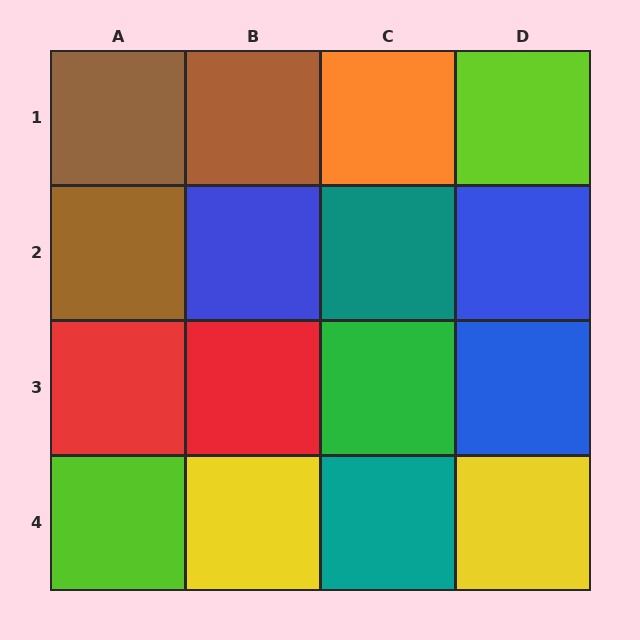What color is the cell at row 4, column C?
Teal.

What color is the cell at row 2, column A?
Brown.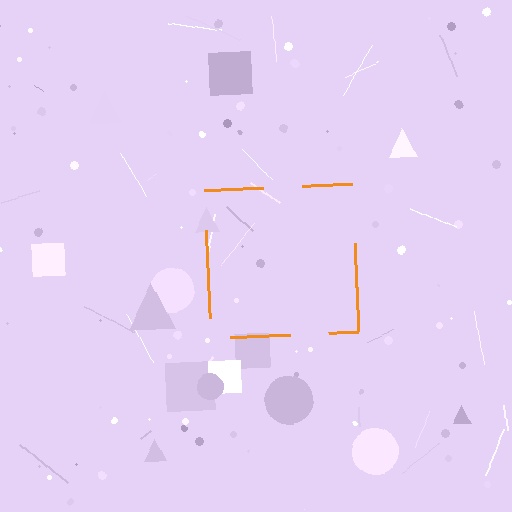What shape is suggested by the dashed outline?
The dashed outline suggests a square.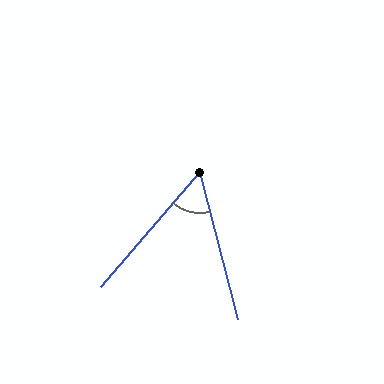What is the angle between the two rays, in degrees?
Approximately 55 degrees.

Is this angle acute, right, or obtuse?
It is acute.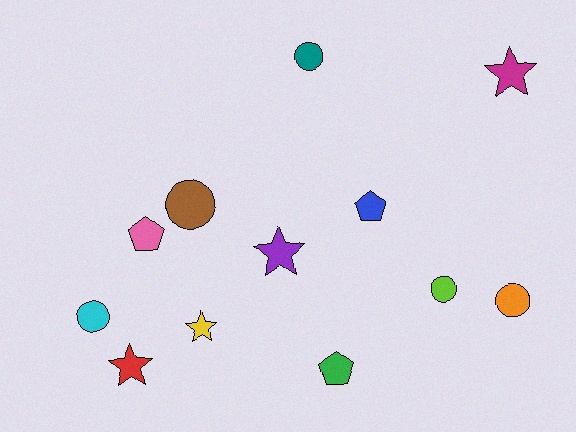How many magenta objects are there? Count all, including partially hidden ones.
There is 1 magenta object.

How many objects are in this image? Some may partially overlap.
There are 12 objects.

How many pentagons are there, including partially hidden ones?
There are 3 pentagons.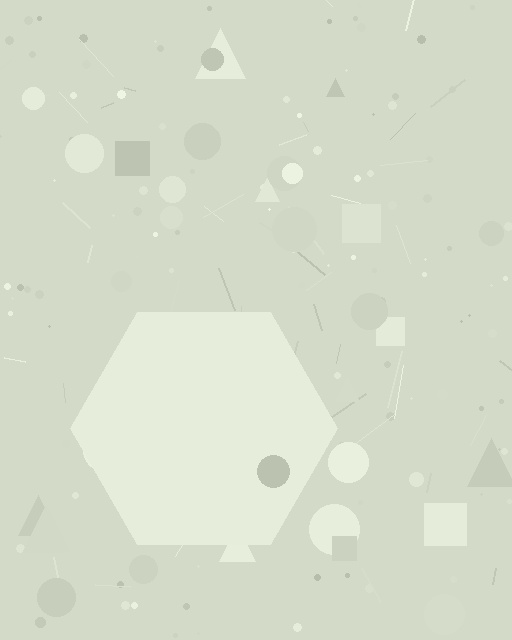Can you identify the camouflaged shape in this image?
The camouflaged shape is a hexagon.